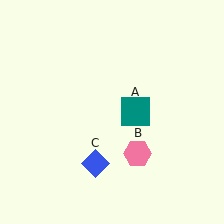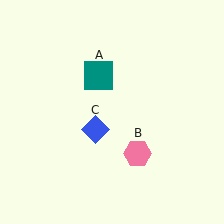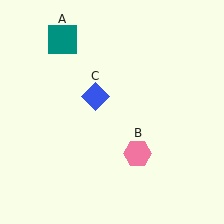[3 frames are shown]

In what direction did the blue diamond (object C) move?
The blue diamond (object C) moved up.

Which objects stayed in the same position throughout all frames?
Pink hexagon (object B) remained stationary.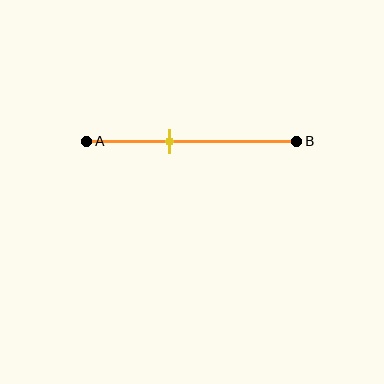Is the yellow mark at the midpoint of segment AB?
No, the mark is at about 40% from A, not at the 50% midpoint.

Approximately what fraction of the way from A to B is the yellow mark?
The yellow mark is approximately 40% of the way from A to B.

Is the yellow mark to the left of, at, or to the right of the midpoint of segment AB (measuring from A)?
The yellow mark is to the left of the midpoint of segment AB.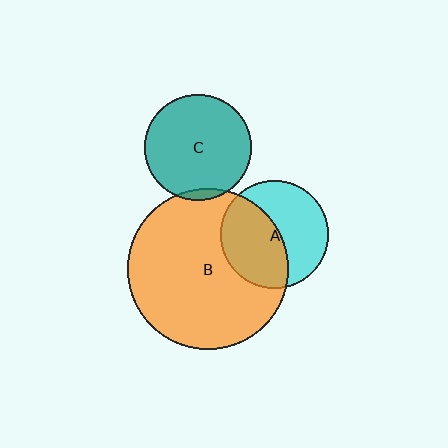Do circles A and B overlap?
Yes.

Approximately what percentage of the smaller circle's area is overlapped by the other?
Approximately 50%.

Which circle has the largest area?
Circle B (orange).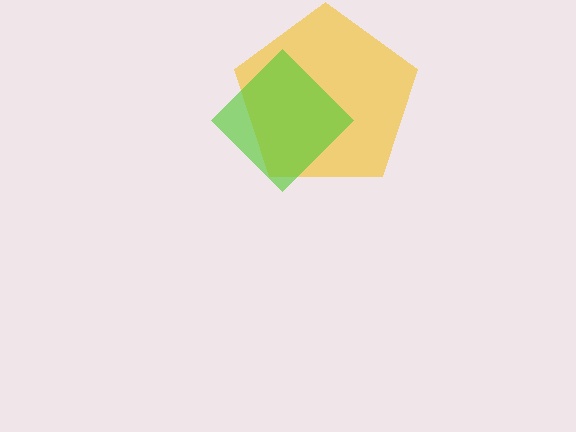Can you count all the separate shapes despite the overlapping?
Yes, there are 2 separate shapes.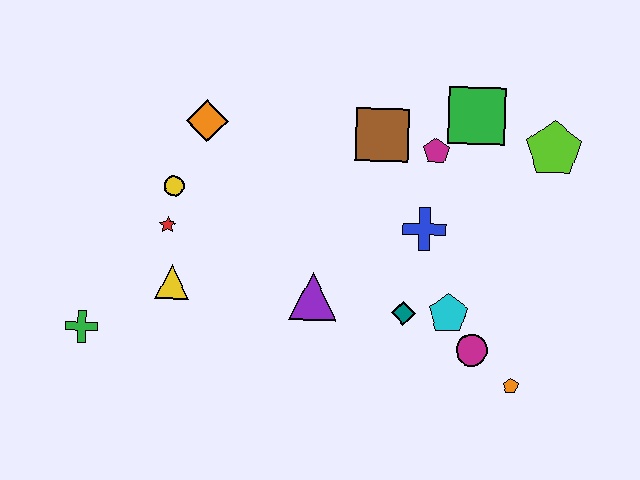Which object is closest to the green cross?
The yellow triangle is closest to the green cross.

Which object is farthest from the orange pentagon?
The green cross is farthest from the orange pentagon.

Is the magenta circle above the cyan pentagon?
No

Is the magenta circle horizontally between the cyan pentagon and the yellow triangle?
No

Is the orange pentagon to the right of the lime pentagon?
No